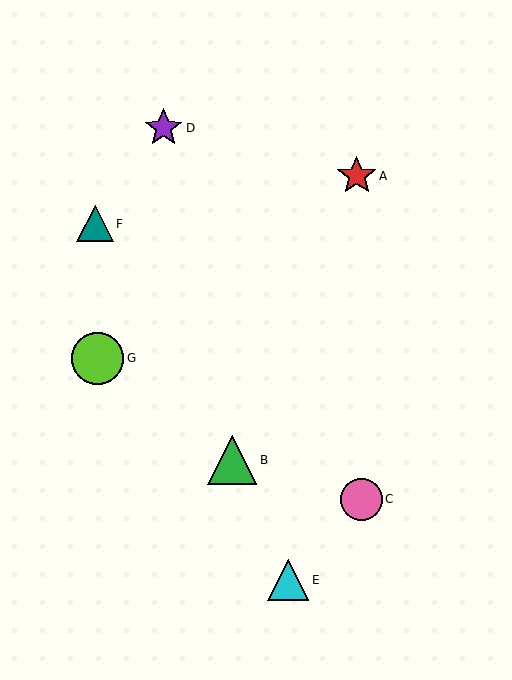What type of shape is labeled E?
Shape E is a cyan triangle.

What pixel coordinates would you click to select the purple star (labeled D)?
Click at (163, 128) to select the purple star D.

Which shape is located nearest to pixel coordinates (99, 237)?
The teal triangle (labeled F) at (95, 224) is nearest to that location.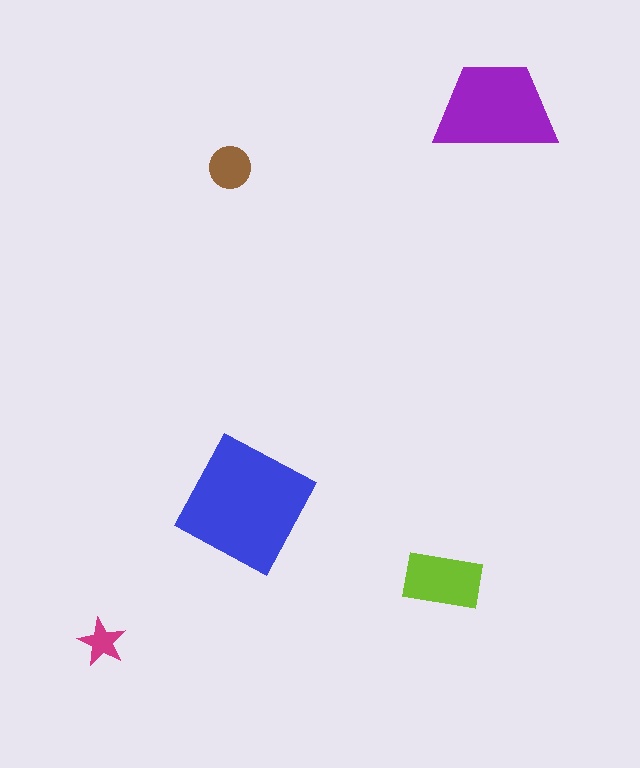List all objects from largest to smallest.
The blue square, the purple trapezoid, the lime rectangle, the brown circle, the magenta star.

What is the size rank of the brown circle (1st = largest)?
4th.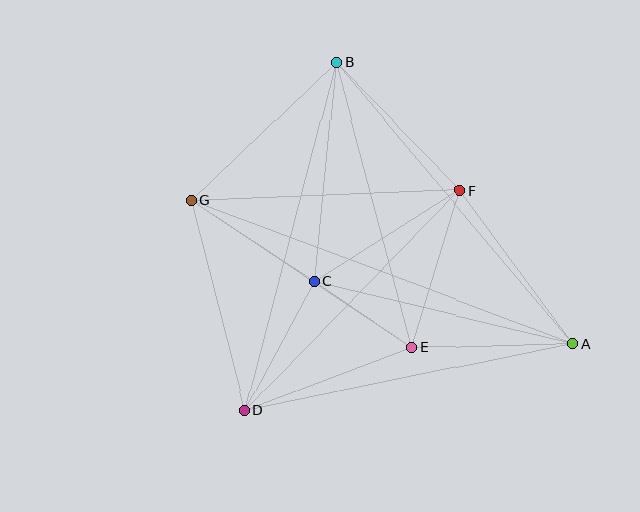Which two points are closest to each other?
Points C and E are closest to each other.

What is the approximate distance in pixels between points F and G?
The distance between F and G is approximately 269 pixels.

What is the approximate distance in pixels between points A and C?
The distance between A and C is approximately 266 pixels.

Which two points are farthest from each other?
Points A and G are farthest from each other.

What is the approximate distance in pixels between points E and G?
The distance between E and G is approximately 265 pixels.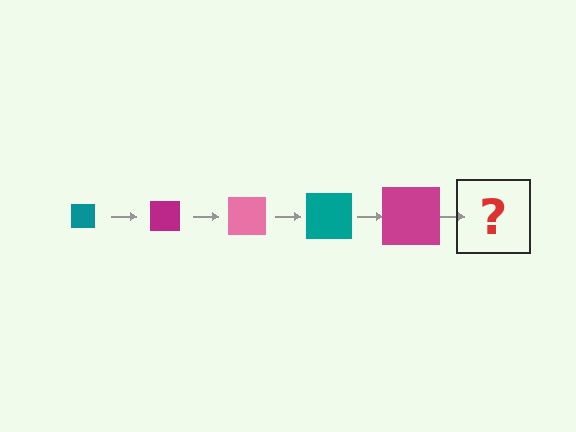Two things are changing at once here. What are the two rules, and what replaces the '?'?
The two rules are that the square grows larger each step and the color cycles through teal, magenta, and pink. The '?' should be a pink square, larger than the previous one.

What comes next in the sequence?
The next element should be a pink square, larger than the previous one.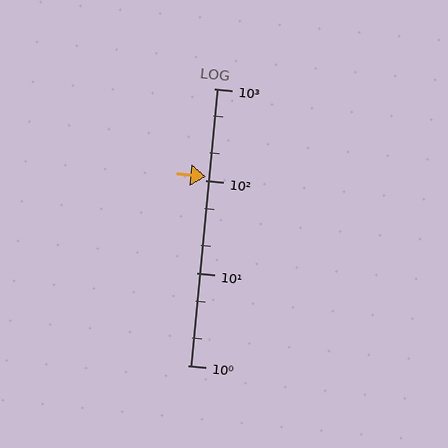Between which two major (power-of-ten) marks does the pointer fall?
The pointer is between 100 and 1000.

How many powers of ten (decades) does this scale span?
The scale spans 3 decades, from 1 to 1000.